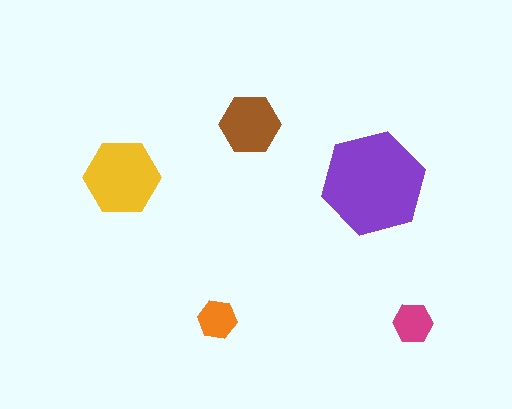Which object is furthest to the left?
The yellow hexagon is leftmost.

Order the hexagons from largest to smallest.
the purple one, the yellow one, the brown one, the magenta one, the orange one.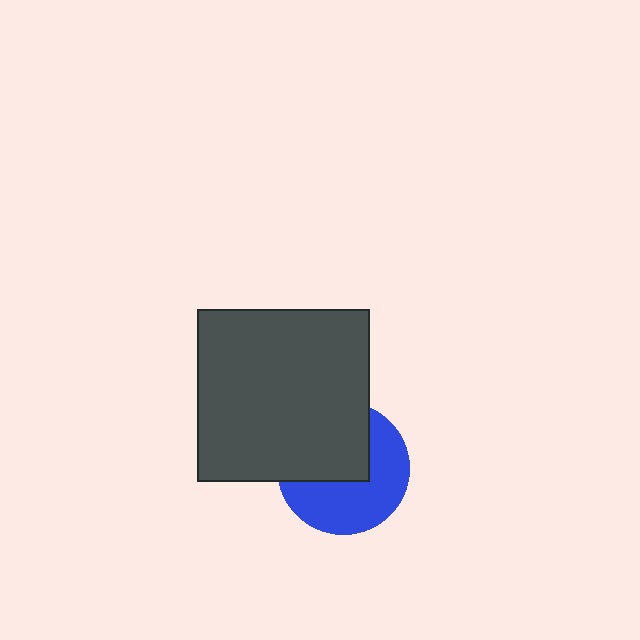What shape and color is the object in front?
The object in front is a dark gray square.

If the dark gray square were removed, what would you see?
You would see the complete blue circle.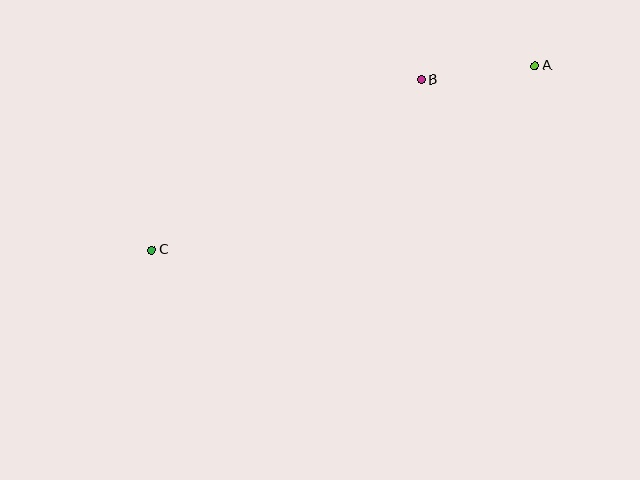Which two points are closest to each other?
Points A and B are closest to each other.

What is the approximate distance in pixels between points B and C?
The distance between B and C is approximately 318 pixels.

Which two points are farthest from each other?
Points A and C are farthest from each other.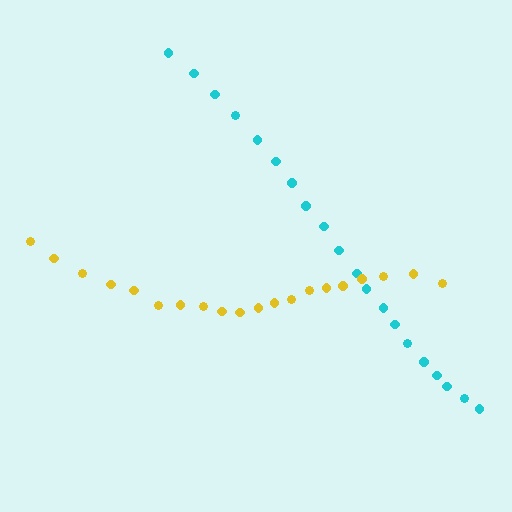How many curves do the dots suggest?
There are 2 distinct paths.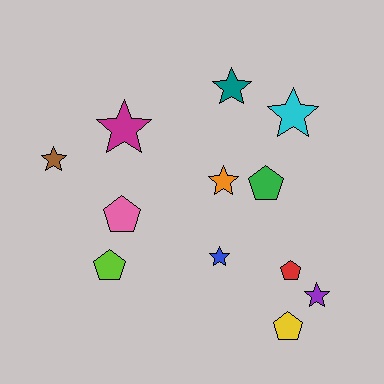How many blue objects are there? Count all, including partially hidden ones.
There is 1 blue object.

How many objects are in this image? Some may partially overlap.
There are 12 objects.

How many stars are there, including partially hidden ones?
There are 7 stars.